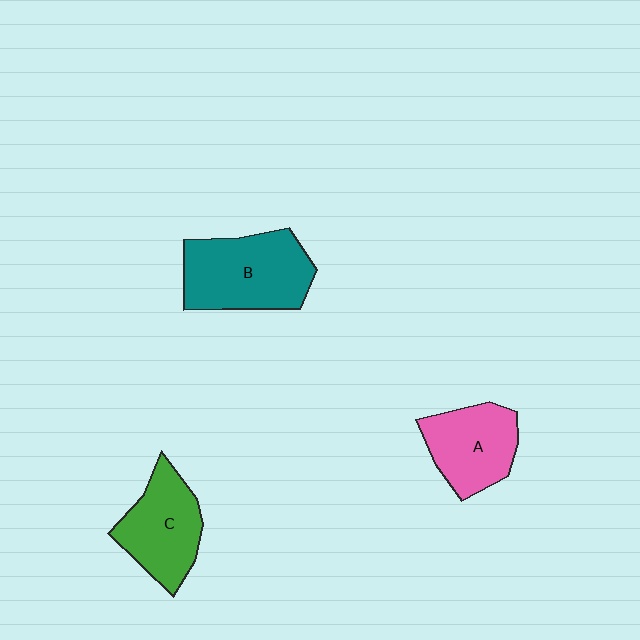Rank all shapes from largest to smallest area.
From largest to smallest: B (teal), C (green), A (pink).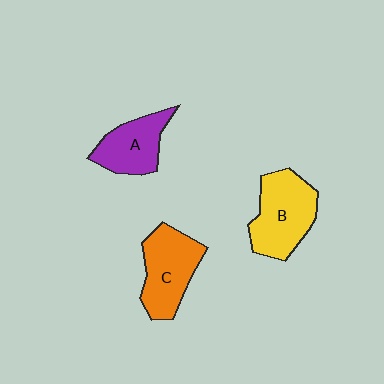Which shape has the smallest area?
Shape A (purple).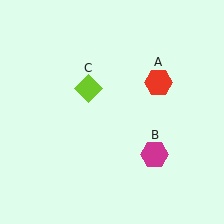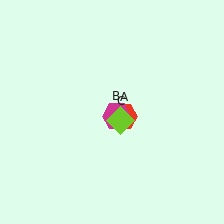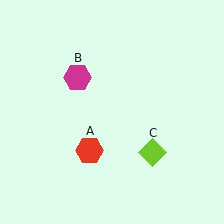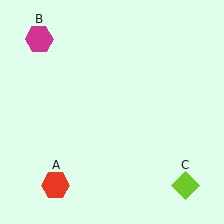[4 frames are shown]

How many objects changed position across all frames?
3 objects changed position: red hexagon (object A), magenta hexagon (object B), lime diamond (object C).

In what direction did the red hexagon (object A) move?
The red hexagon (object A) moved down and to the left.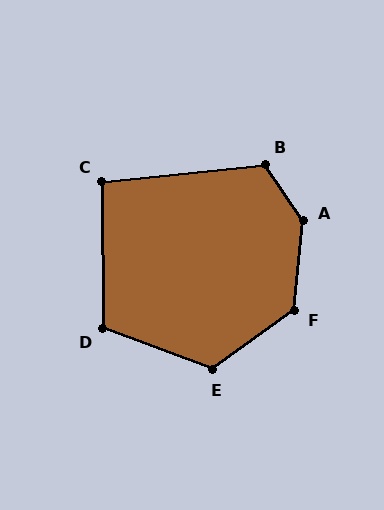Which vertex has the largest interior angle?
A, at approximately 141 degrees.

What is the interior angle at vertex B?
Approximately 118 degrees (obtuse).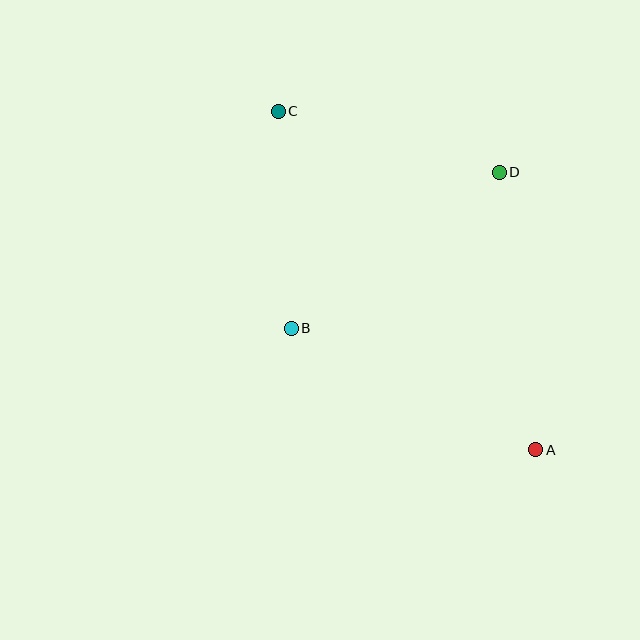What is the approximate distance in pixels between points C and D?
The distance between C and D is approximately 229 pixels.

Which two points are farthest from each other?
Points A and C are farthest from each other.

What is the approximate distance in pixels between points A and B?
The distance between A and B is approximately 273 pixels.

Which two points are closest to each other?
Points B and C are closest to each other.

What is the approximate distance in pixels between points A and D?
The distance between A and D is approximately 280 pixels.